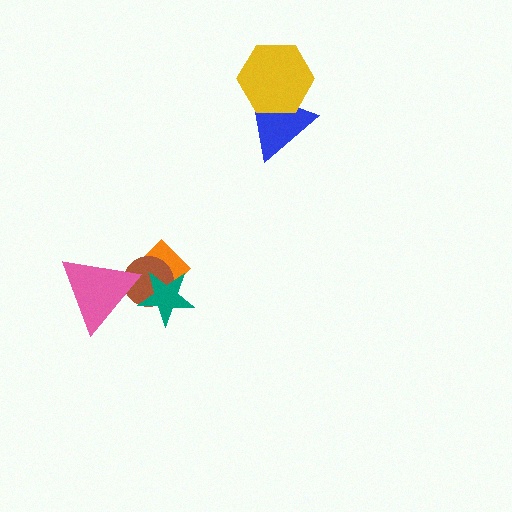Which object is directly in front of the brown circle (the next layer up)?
The pink triangle is directly in front of the brown circle.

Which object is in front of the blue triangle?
The yellow hexagon is in front of the blue triangle.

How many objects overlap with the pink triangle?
1 object overlaps with the pink triangle.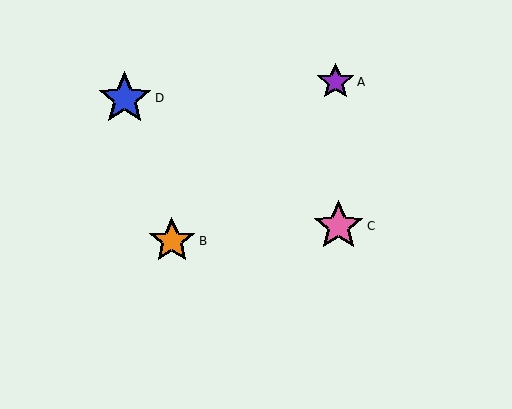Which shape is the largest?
The blue star (labeled D) is the largest.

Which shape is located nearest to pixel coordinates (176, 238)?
The orange star (labeled B) at (172, 241) is nearest to that location.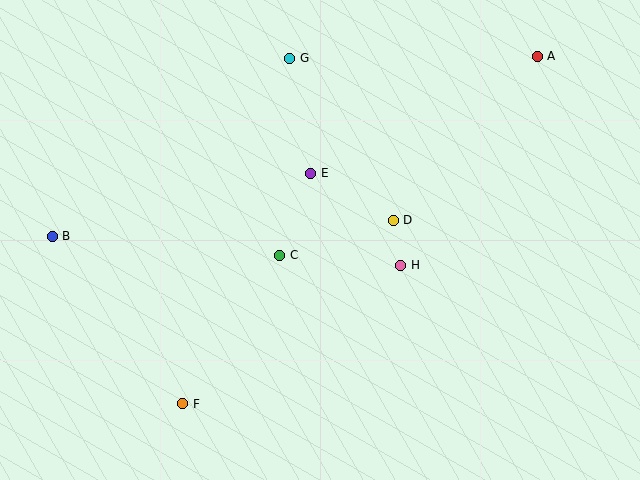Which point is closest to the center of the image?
Point C at (280, 255) is closest to the center.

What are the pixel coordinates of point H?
Point H is at (401, 265).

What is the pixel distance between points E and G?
The distance between E and G is 117 pixels.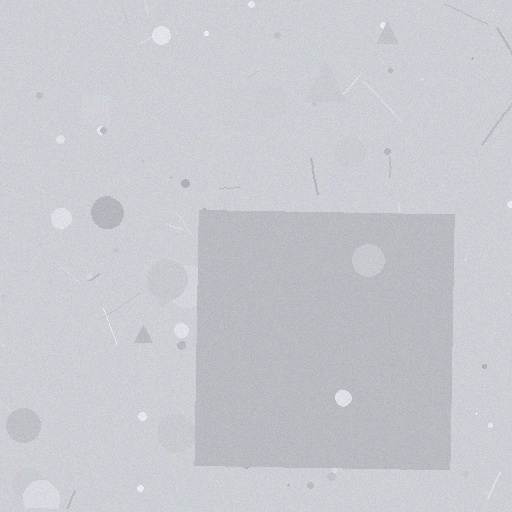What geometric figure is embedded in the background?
A square is embedded in the background.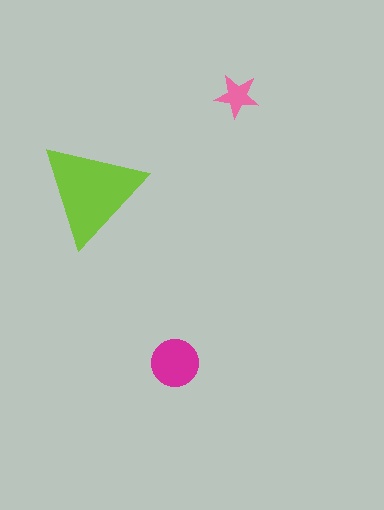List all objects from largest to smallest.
The lime triangle, the magenta circle, the pink star.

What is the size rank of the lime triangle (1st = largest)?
1st.